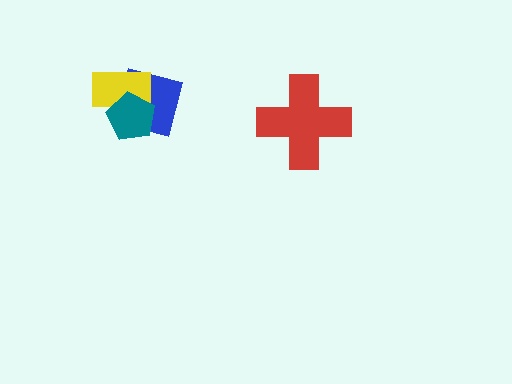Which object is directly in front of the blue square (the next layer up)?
The yellow rectangle is directly in front of the blue square.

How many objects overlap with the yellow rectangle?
2 objects overlap with the yellow rectangle.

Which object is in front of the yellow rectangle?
The teal pentagon is in front of the yellow rectangle.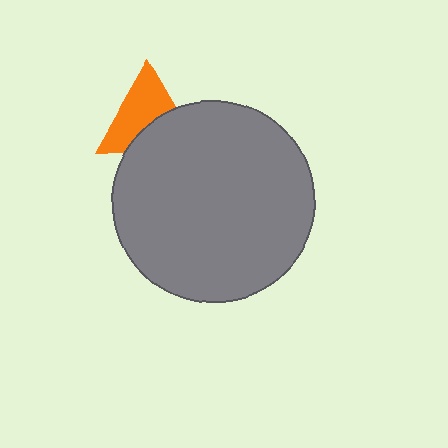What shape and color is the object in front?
The object in front is a gray circle.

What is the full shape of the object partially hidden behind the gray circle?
The partially hidden object is an orange triangle.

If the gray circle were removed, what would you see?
You would see the complete orange triangle.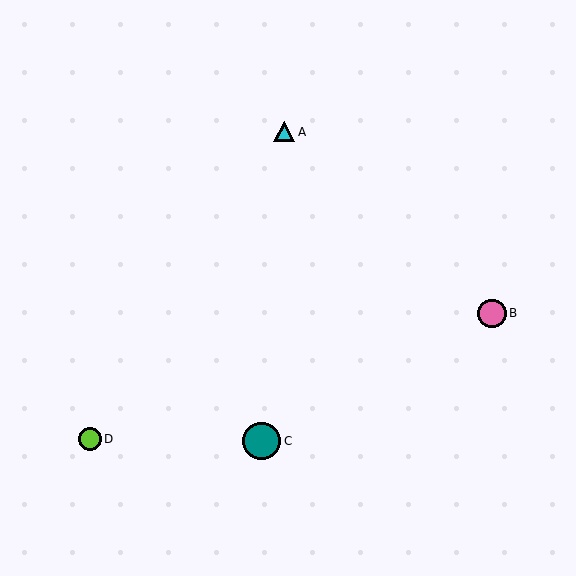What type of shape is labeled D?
Shape D is a lime circle.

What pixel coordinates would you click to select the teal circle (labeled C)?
Click at (262, 441) to select the teal circle C.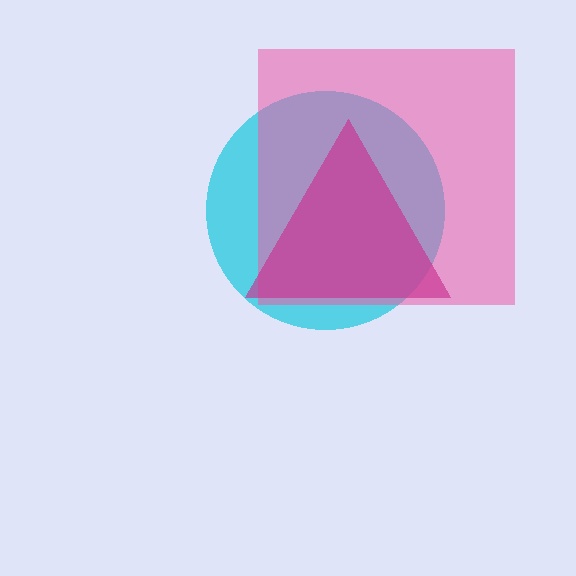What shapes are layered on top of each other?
The layered shapes are: a cyan circle, a pink square, a magenta triangle.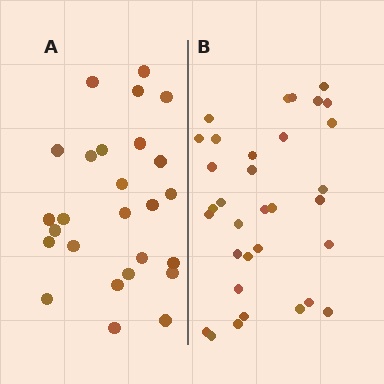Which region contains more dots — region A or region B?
Region B (the right region) has more dots.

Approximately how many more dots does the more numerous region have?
Region B has roughly 8 or so more dots than region A.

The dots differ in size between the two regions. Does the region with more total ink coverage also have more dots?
No. Region A has more total ink coverage because its dots are larger, but region B actually contains more individual dots. Total area can be misleading — the number of items is what matters here.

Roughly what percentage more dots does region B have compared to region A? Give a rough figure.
About 25% more.